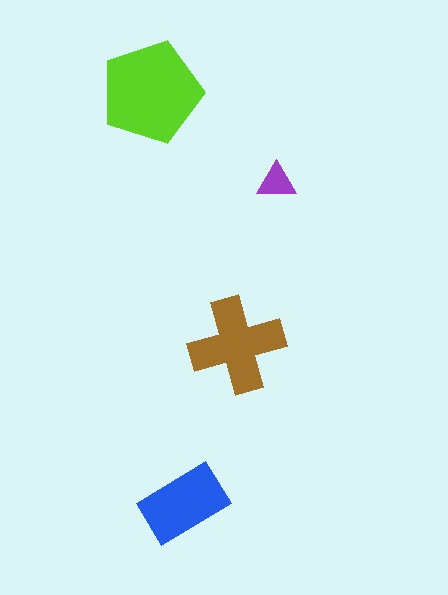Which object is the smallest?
The purple triangle.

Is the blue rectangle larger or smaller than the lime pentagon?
Smaller.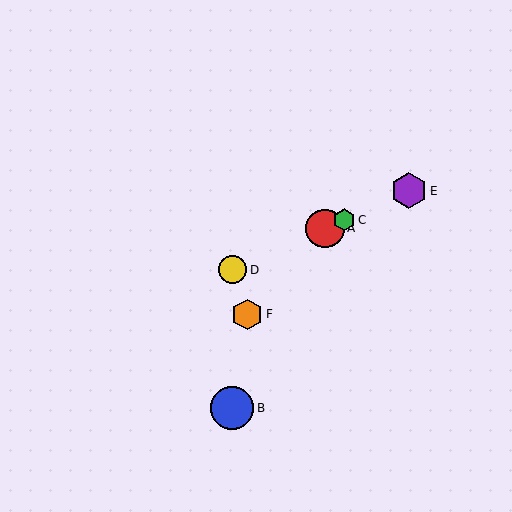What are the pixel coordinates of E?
Object E is at (409, 191).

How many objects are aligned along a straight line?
4 objects (A, C, D, E) are aligned along a straight line.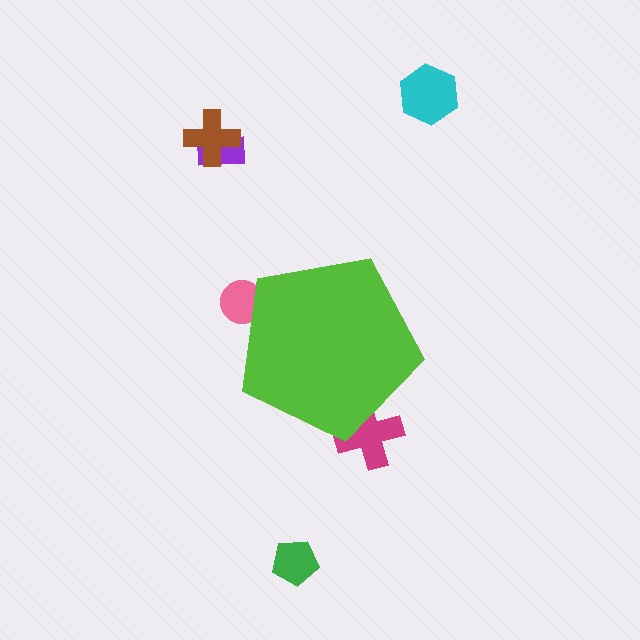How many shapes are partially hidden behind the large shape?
2 shapes are partially hidden.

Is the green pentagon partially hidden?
No, the green pentagon is fully visible.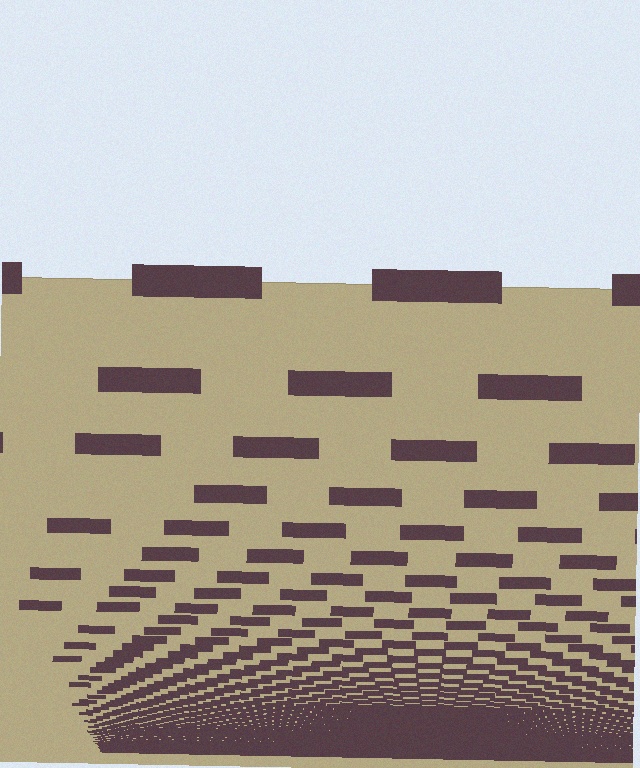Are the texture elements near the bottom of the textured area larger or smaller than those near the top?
Smaller. The gradient is inverted — elements near the bottom are smaller and denser.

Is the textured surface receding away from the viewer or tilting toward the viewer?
The surface appears to tilt toward the viewer. Texture elements get larger and sparser toward the top.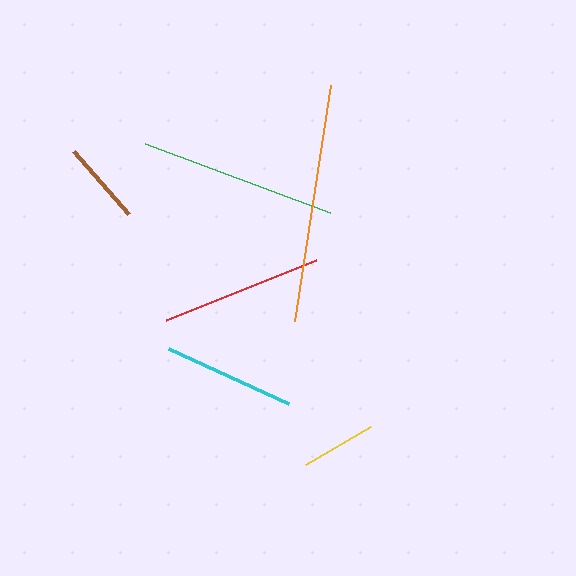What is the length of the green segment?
The green segment is approximately 198 pixels long.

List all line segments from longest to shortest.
From longest to shortest: orange, green, red, cyan, brown, yellow.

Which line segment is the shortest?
The yellow line is the shortest at approximately 75 pixels.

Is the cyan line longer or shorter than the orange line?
The orange line is longer than the cyan line.